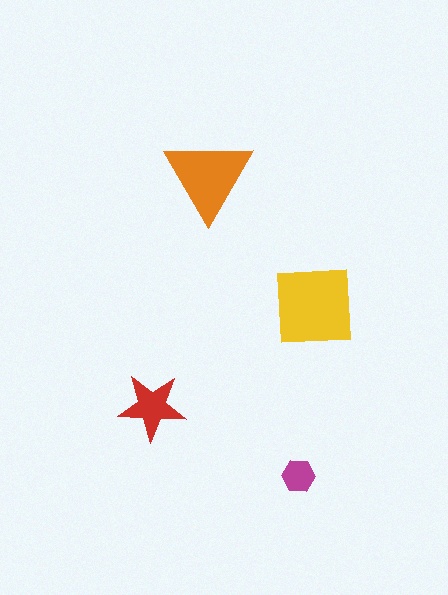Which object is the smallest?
The magenta hexagon.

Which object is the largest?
The yellow square.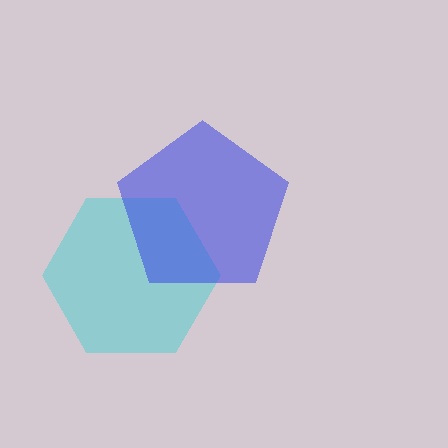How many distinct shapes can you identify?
There are 2 distinct shapes: a cyan hexagon, a blue pentagon.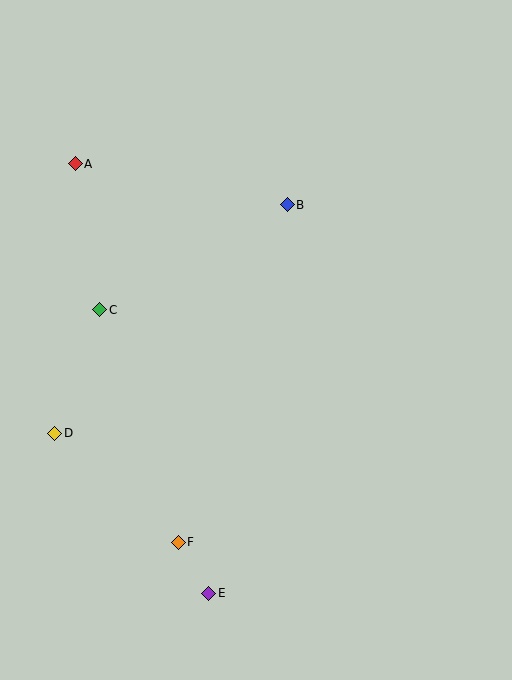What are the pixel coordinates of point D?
Point D is at (55, 433).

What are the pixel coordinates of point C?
Point C is at (100, 310).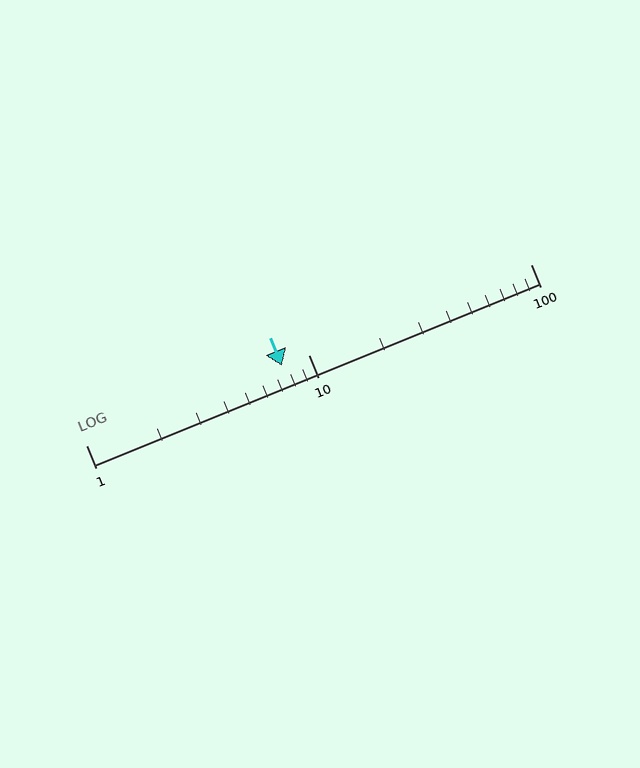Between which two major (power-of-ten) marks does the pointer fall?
The pointer is between 1 and 10.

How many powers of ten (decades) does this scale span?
The scale spans 2 decades, from 1 to 100.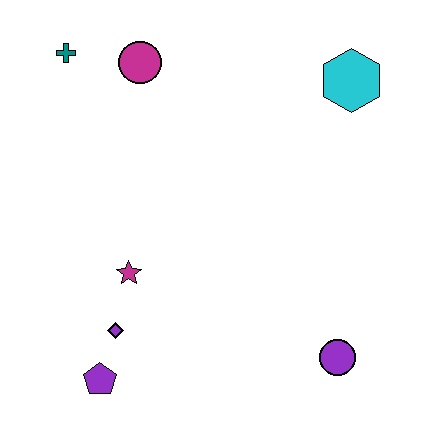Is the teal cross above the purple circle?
Yes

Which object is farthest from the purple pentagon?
The cyan hexagon is farthest from the purple pentagon.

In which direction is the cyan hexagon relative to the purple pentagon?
The cyan hexagon is above the purple pentagon.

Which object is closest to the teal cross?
The magenta circle is closest to the teal cross.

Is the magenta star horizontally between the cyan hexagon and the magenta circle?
No